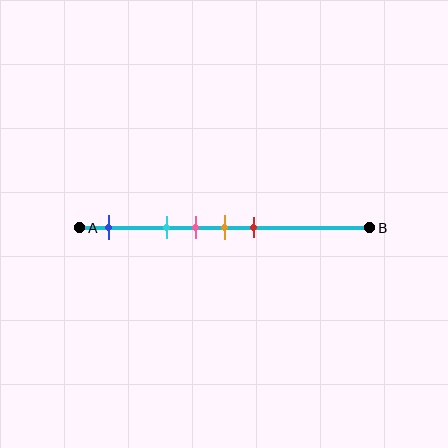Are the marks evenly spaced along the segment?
No, the marks are not evenly spaced.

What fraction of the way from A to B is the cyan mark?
The cyan mark is approximately 30% (0.3) of the way from A to B.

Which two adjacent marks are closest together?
The pink and orange marks are the closest adjacent pair.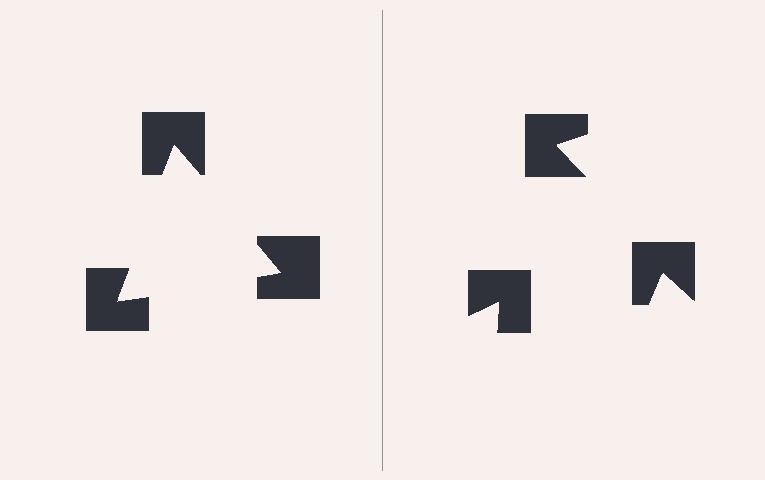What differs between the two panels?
The notched squares are positioned identically on both sides; only the wedge orientations differ. On the left they align to a triangle; on the right they are misaligned.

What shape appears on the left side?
An illusory triangle.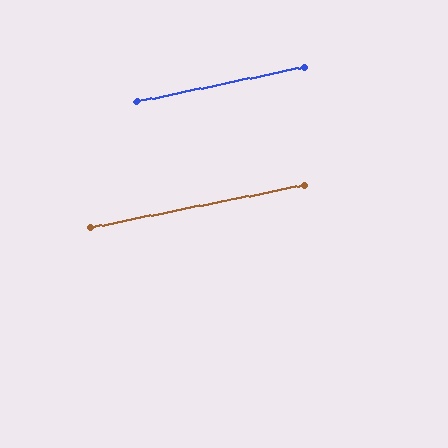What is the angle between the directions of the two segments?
Approximately 0 degrees.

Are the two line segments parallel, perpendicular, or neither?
Parallel — their directions differ by only 0.4°.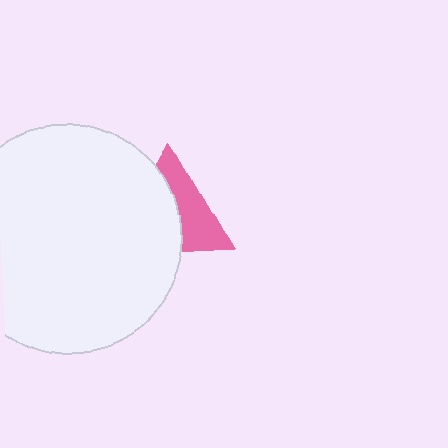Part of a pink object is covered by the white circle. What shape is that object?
It is a triangle.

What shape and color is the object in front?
The object in front is a white circle.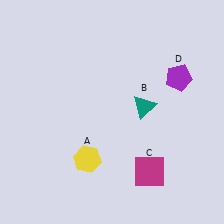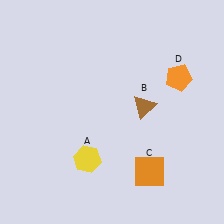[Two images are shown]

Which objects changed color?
B changed from teal to brown. C changed from magenta to orange. D changed from purple to orange.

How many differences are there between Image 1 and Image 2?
There are 3 differences between the two images.